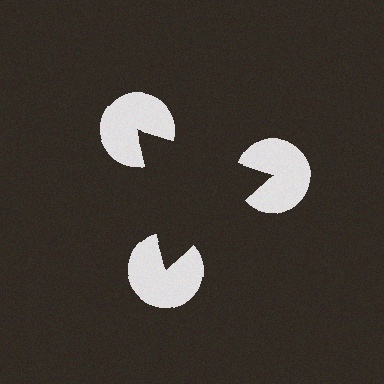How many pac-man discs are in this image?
There are 3 — one at each vertex of the illusory triangle.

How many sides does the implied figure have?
3 sides.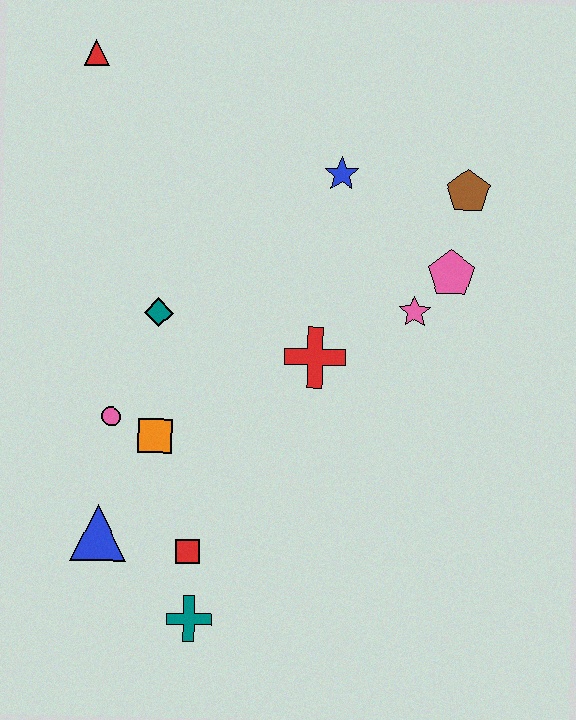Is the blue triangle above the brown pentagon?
No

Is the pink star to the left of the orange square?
No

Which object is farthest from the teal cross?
The red triangle is farthest from the teal cross.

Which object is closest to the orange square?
The pink circle is closest to the orange square.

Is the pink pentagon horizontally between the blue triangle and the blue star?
No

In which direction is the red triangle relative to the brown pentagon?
The red triangle is to the left of the brown pentagon.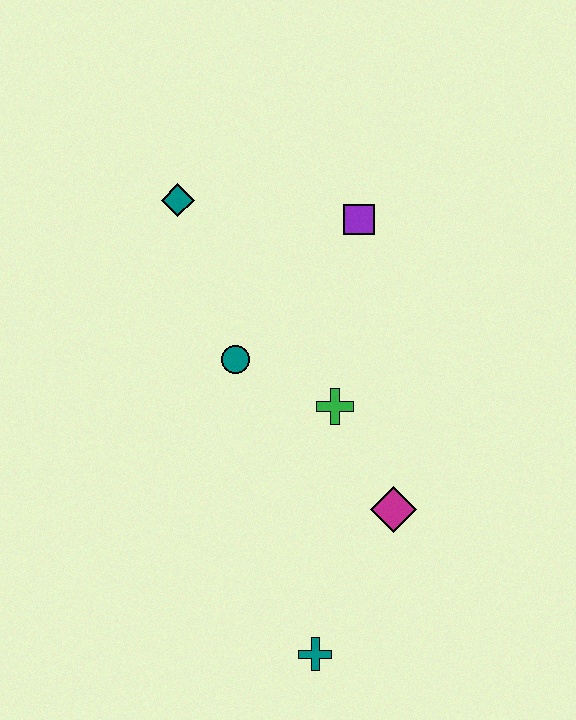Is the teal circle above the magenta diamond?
Yes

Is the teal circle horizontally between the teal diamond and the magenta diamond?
Yes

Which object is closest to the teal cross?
The magenta diamond is closest to the teal cross.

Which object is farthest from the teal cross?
The teal diamond is farthest from the teal cross.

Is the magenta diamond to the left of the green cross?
No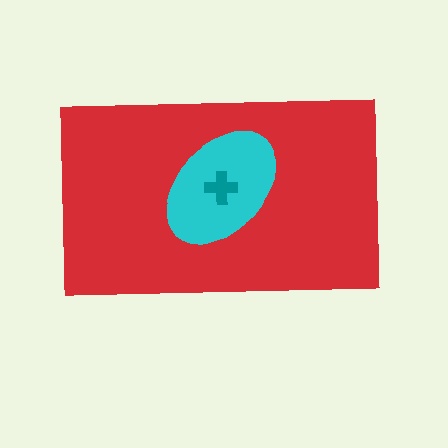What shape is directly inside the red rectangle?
The cyan ellipse.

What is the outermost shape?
The red rectangle.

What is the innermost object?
The teal cross.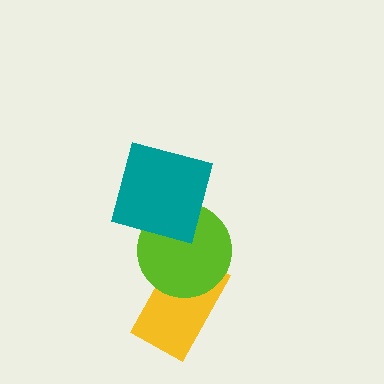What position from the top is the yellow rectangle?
The yellow rectangle is 3rd from the top.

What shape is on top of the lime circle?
The teal square is on top of the lime circle.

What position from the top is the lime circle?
The lime circle is 2nd from the top.